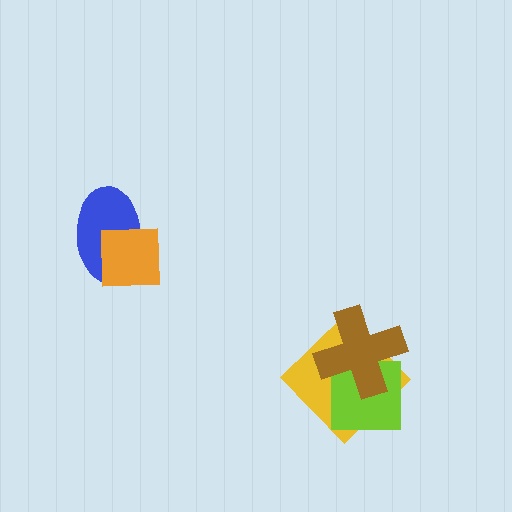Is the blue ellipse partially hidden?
Yes, it is partially covered by another shape.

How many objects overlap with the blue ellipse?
1 object overlaps with the blue ellipse.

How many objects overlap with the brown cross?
2 objects overlap with the brown cross.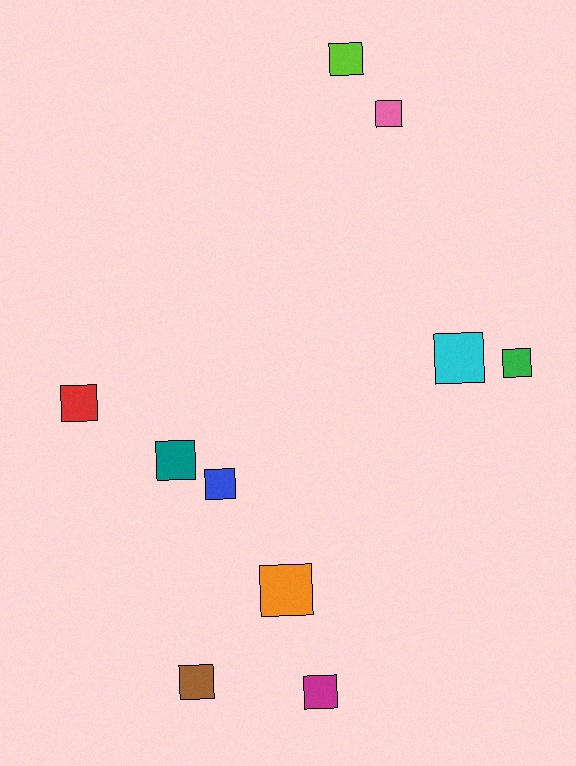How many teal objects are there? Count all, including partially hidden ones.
There is 1 teal object.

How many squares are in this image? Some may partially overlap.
There are 10 squares.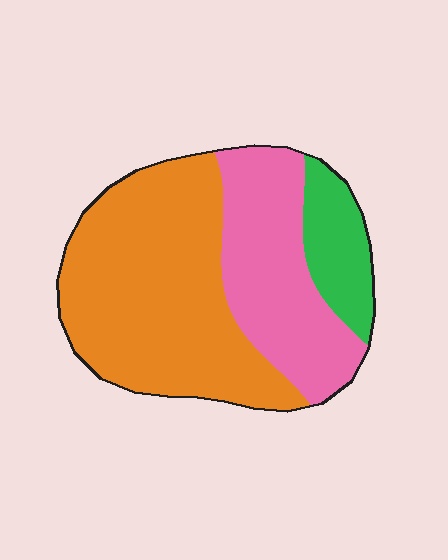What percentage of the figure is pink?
Pink takes up about one third (1/3) of the figure.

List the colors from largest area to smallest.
From largest to smallest: orange, pink, green.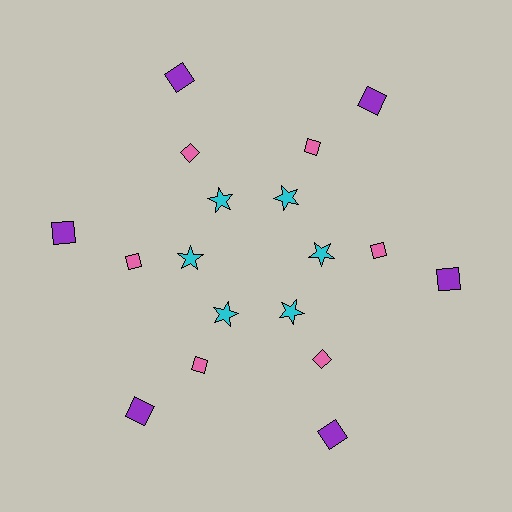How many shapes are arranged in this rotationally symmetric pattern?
There are 18 shapes, arranged in 6 groups of 3.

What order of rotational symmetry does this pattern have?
This pattern has 6-fold rotational symmetry.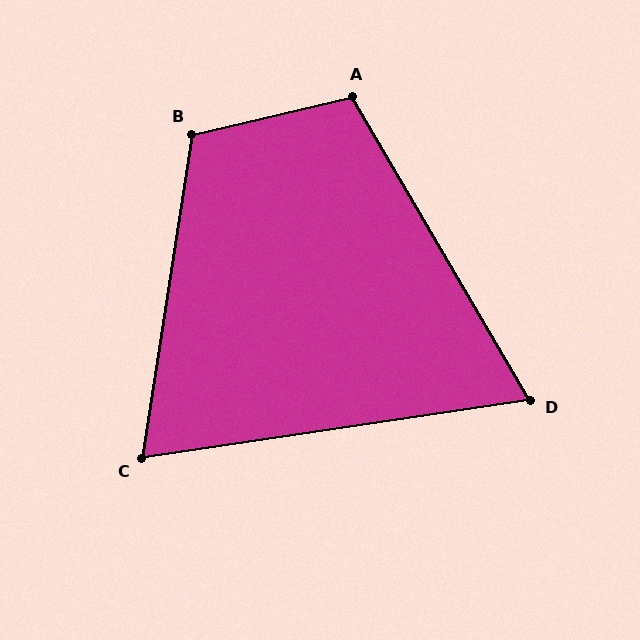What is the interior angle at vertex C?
Approximately 73 degrees (acute).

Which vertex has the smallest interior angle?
D, at approximately 68 degrees.